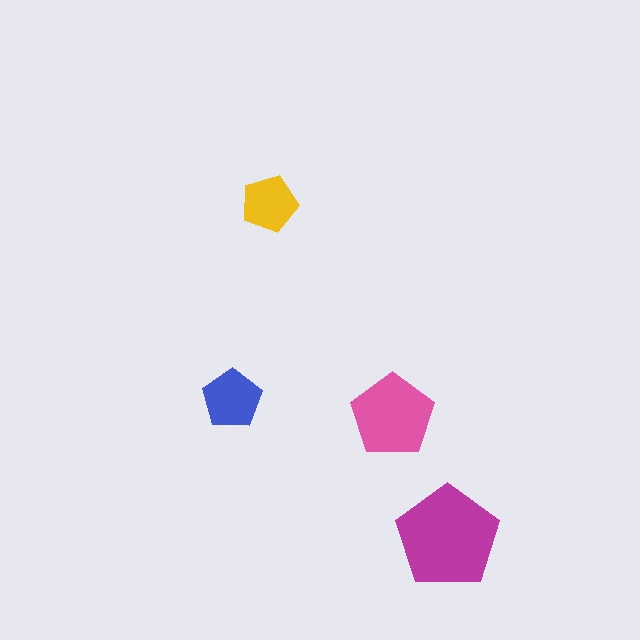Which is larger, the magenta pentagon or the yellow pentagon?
The magenta one.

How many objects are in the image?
There are 4 objects in the image.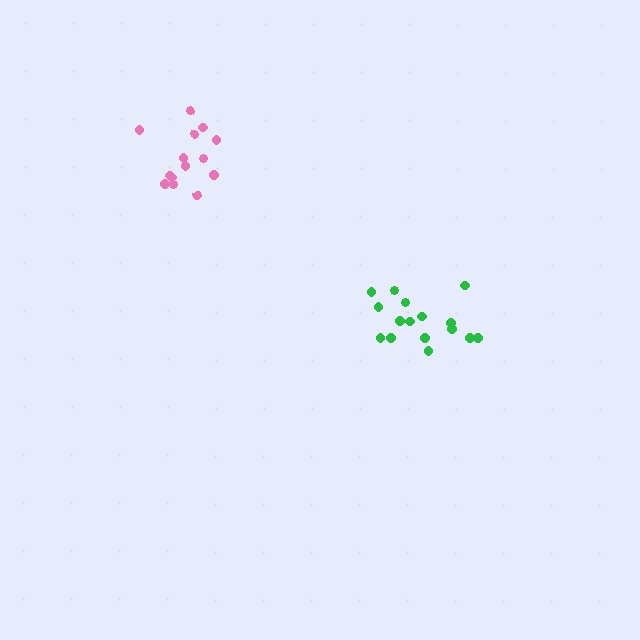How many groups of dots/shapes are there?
There are 2 groups.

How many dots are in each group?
Group 1: 14 dots, Group 2: 16 dots (30 total).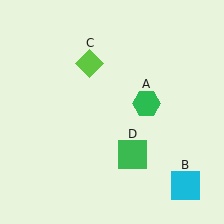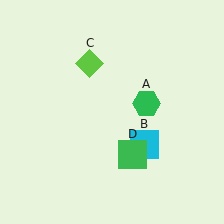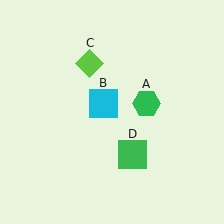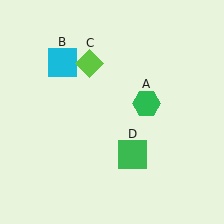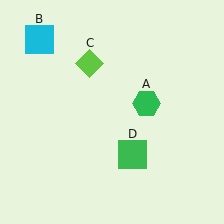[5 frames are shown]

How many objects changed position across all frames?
1 object changed position: cyan square (object B).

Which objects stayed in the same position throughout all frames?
Green hexagon (object A) and lime diamond (object C) and green square (object D) remained stationary.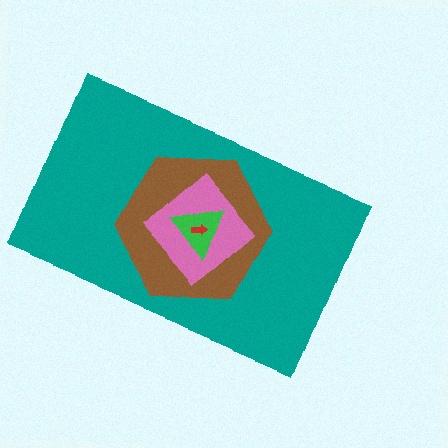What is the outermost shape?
The teal rectangle.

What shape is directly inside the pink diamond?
The green triangle.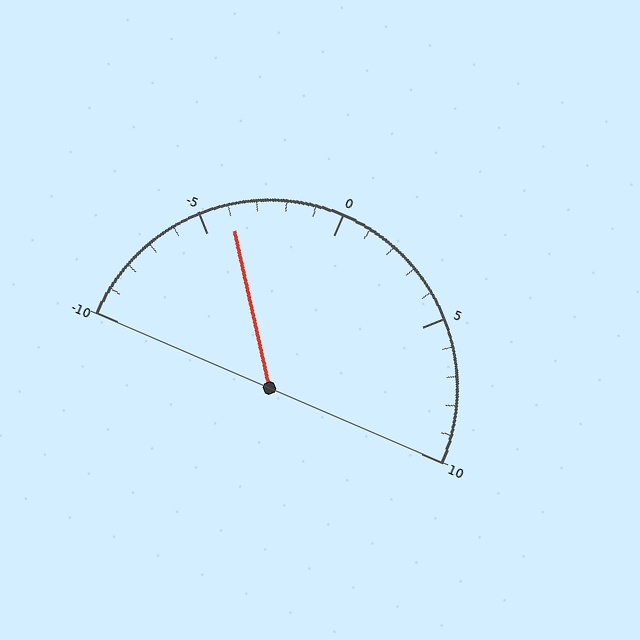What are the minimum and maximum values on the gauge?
The gauge ranges from -10 to 10.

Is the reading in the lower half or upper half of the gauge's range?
The reading is in the lower half of the range (-10 to 10).